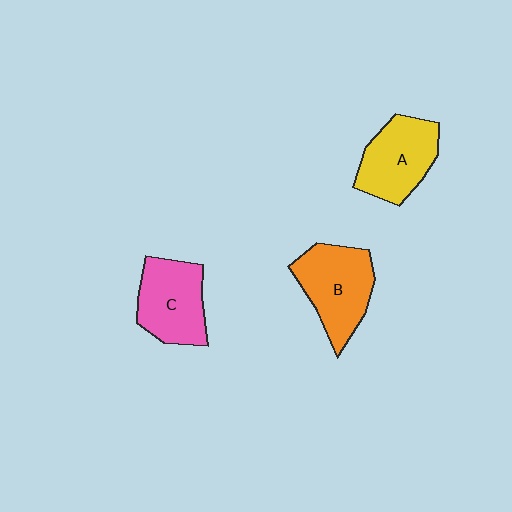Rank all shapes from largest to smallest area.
From largest to smallest: B (orange), A (yellow), C (pink).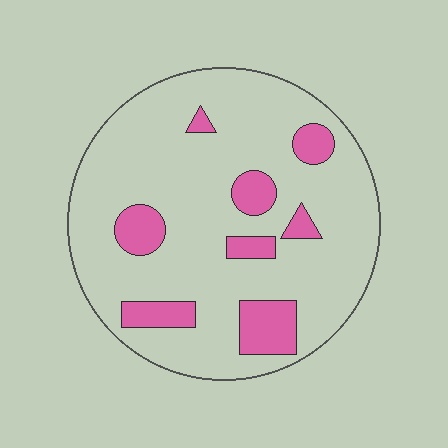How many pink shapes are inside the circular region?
8.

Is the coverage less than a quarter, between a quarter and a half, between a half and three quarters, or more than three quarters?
Less than a quarter.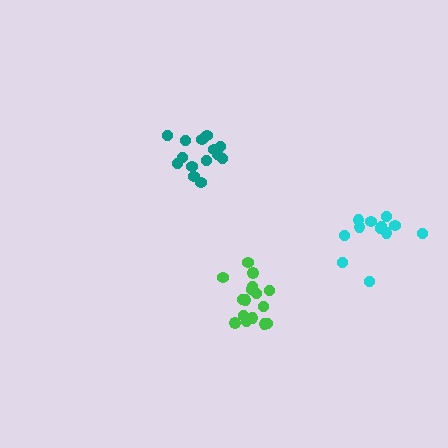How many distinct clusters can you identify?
There are 3 distinct clusters.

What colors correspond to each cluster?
The clusters are colored: green, teal, cyan.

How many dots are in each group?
Group 1: 16 dots, Group 2: 14 dots, Group 3: 12 dots (42 total).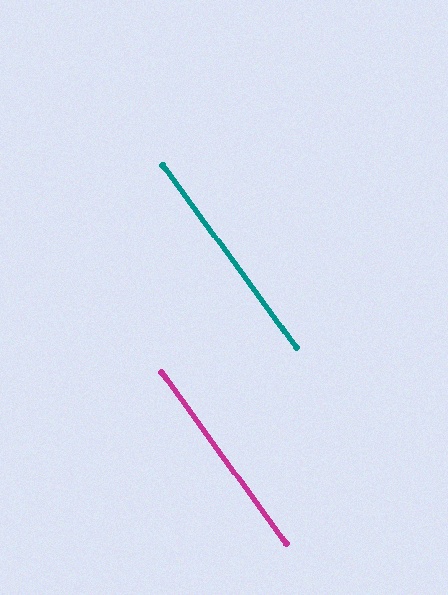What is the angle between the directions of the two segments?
Approximately 0 degrees.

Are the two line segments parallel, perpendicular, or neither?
Parallel — their directions differ by only 0.2°.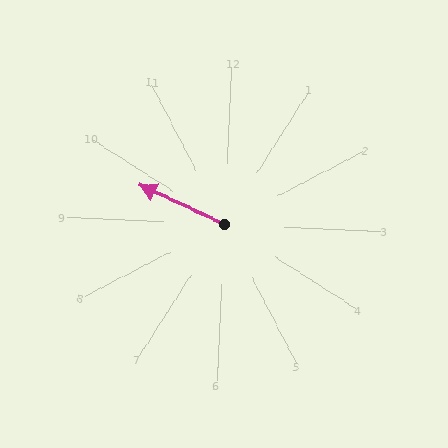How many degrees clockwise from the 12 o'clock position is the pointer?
Approximately 292 degrees.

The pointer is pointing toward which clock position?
Roughly 10 o'clock.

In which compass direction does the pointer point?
West.